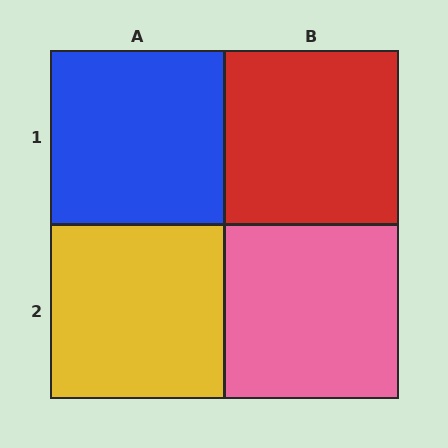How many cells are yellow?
1 cell is yellow.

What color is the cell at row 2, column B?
Pink.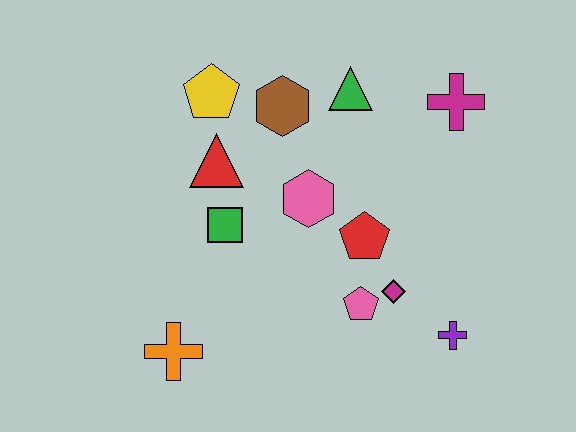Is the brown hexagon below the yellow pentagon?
Yes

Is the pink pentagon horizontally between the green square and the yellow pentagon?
No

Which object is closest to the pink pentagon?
The magenta diamond is closest to the pink pentagon.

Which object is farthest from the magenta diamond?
The yellow pentagon is farthest from the magenta diamond.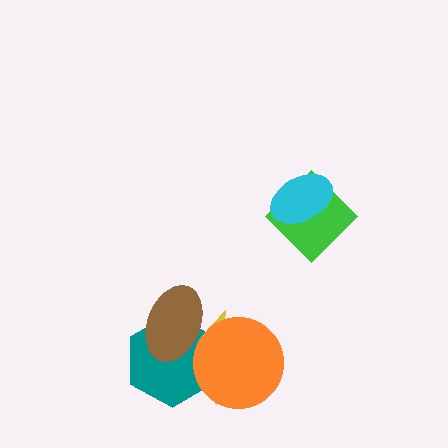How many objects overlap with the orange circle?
3 objects overlap with the orange circle.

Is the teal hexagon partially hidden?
Yes, it is partially covered by another shape.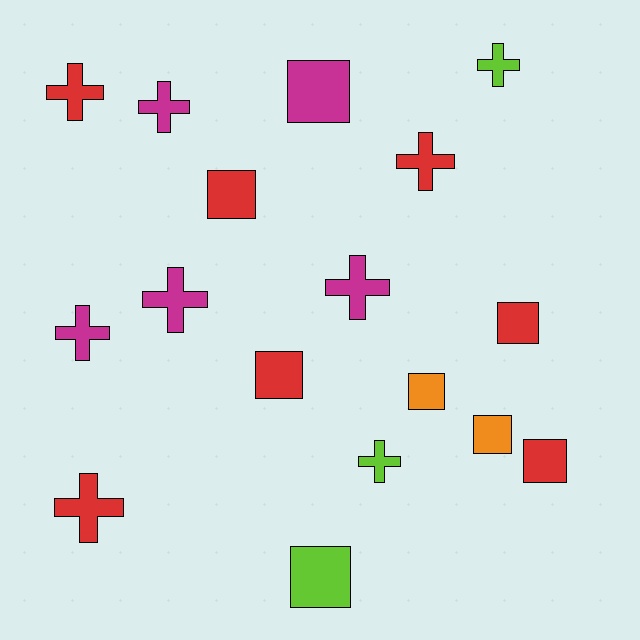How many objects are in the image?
There are 17 objects.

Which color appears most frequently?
Red, with 7 objects.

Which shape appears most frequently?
Cross, with 9 objects.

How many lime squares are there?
There is 1 lime square.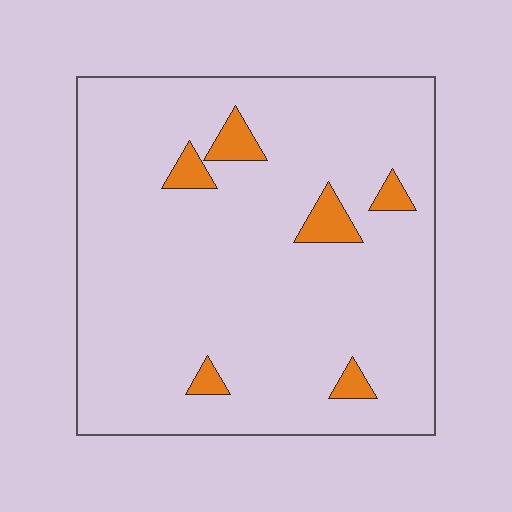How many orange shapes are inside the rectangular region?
6.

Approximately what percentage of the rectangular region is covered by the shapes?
Approximately 5%.